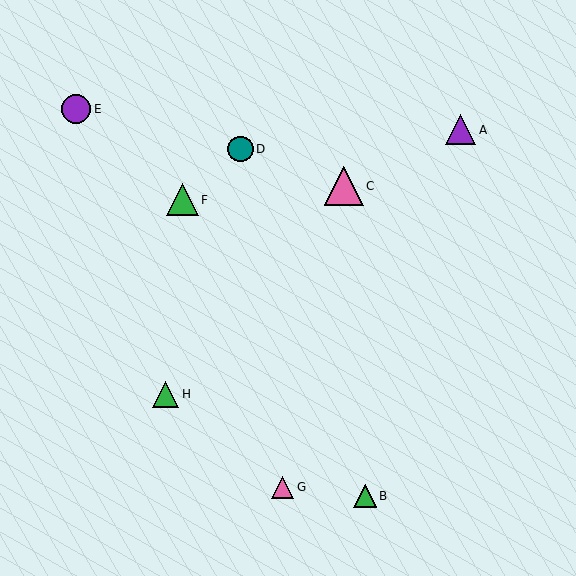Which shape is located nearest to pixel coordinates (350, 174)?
The pink triangle (labeled C) at (344, 186) is nearest to that location.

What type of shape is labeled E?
Shape E is a purple circle.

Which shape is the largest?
The pink triangle (labeled C) is the largest.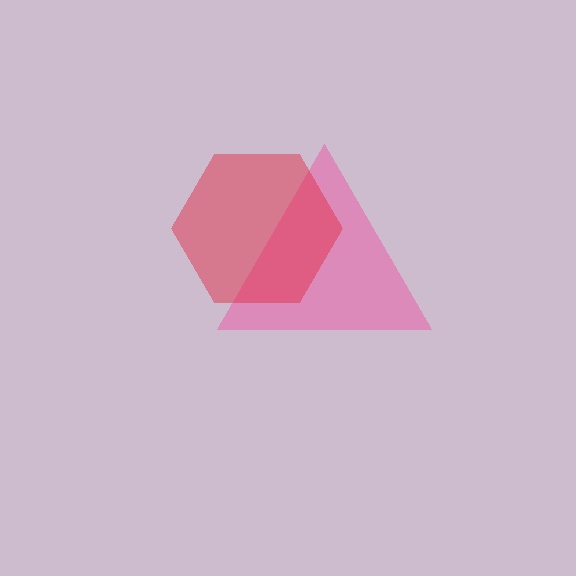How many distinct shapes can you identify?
There are 2 distinct shapes: a pink triangle, a red hexagon.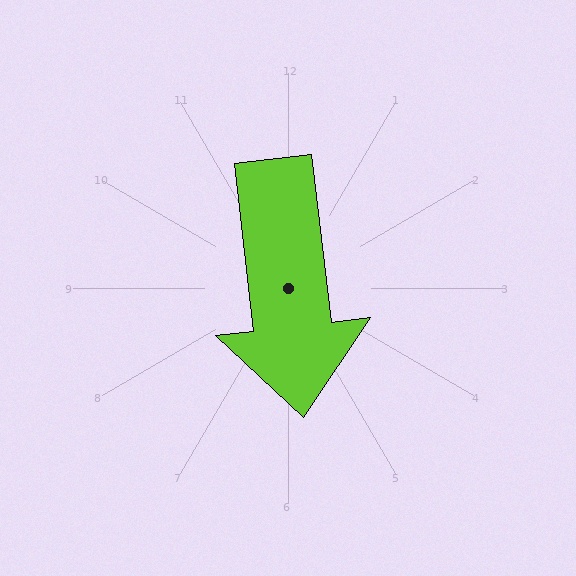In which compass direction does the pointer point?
South.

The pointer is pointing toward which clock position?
Roughly 6 o'clock.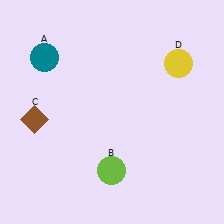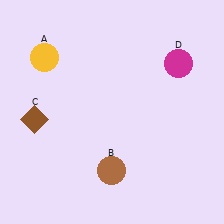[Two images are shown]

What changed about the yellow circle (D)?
In Image 1, D is yellow. In Image 2, it changed to magenta.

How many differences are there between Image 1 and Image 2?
There are 3 differences between the two images.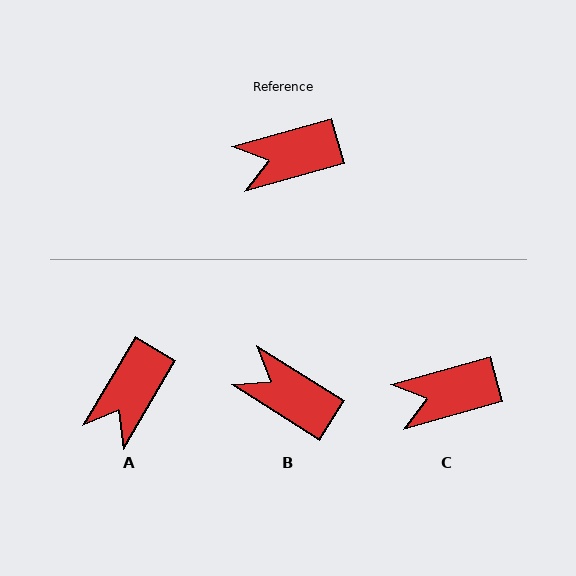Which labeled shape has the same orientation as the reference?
C.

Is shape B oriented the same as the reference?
No, it is off by about 48 degrees.